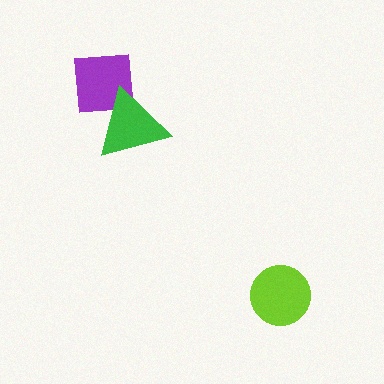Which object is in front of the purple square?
The green triangle is in front of the purple square.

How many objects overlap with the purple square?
1 object overlaps with the purple square.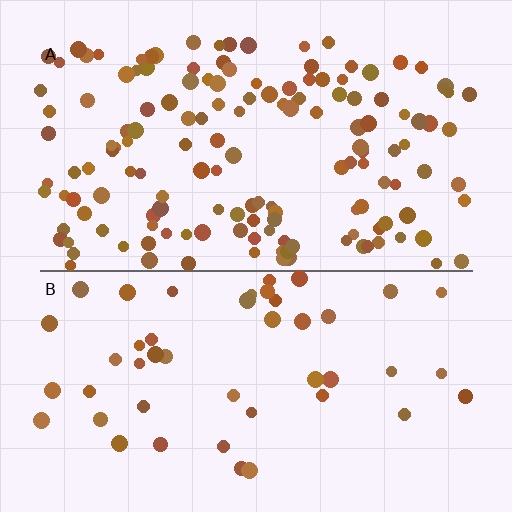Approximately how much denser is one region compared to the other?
Approximately 3.2× — region A over region B.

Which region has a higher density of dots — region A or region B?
A (the top).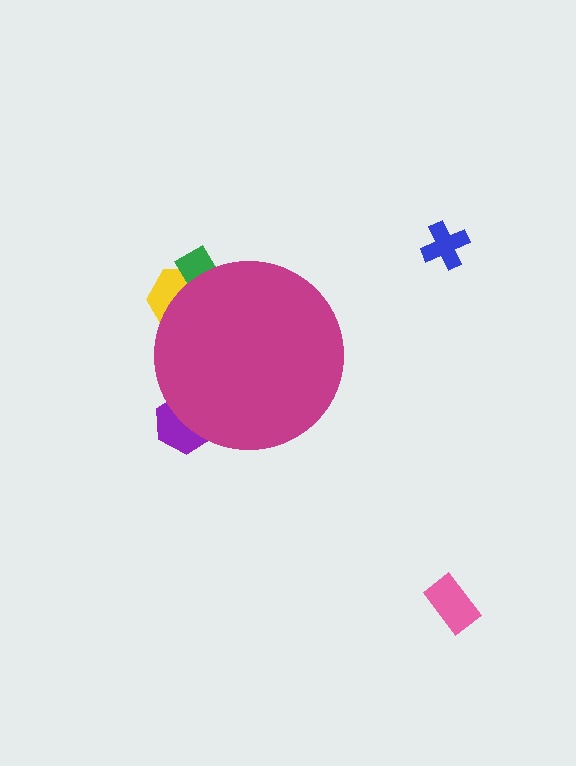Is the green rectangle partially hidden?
Yes, the green rectangle is partially hidden behind the magenta circle.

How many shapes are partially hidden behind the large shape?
3 shapes are partially hidden.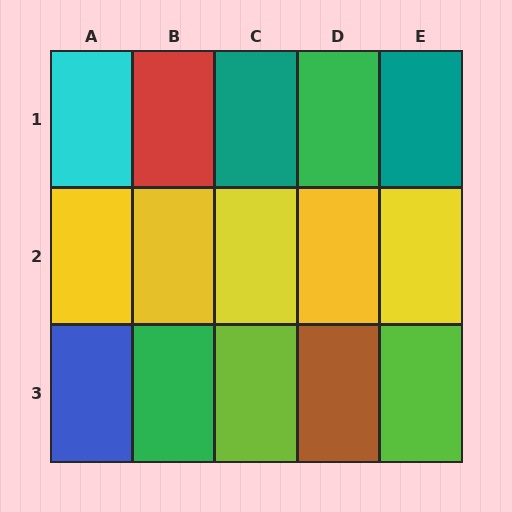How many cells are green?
2 cells are green.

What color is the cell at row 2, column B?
Yellow.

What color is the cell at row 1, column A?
Cyan.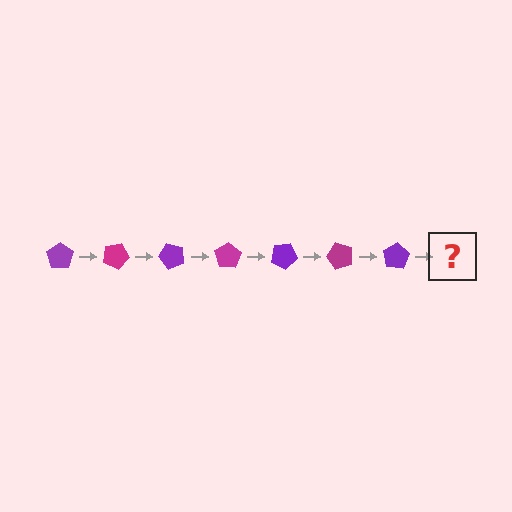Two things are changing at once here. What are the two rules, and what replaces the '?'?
The two rules are that it rotates 25 degrees each step and the color cycles through purple and magenta. The '?' should be a magenta pentagon, rotated 175 degrees from the start.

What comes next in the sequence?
The next element should be a magenta pentagon, rotated 175 degrees from the start.